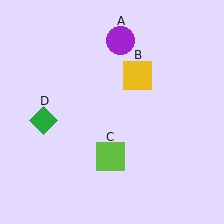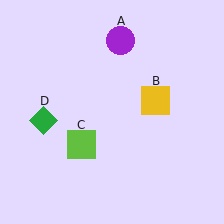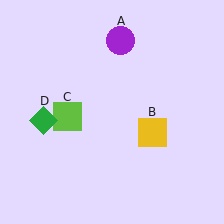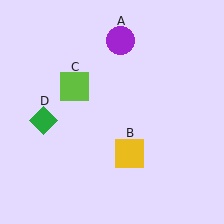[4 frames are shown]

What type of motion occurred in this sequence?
The yellow square (object B), lime square (object C) rotated clockwise around the center of the scene.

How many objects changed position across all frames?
2 objects changed position: yellow square (object B), lime square (object C).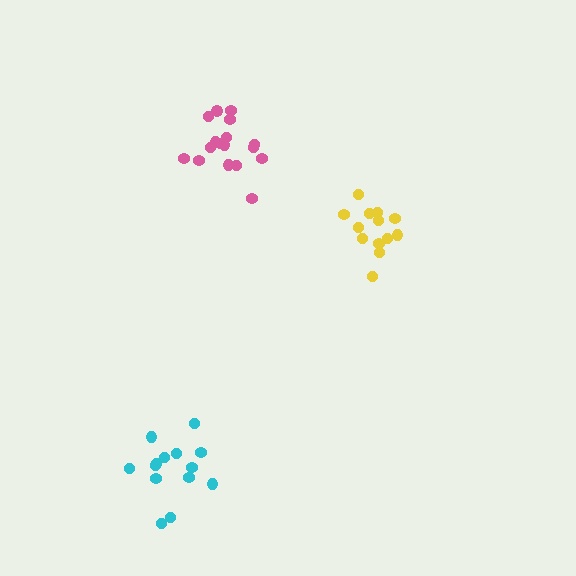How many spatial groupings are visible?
There are 3 spatial groupings.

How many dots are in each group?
Group 1: 13 dots, Group 2: 14 dots, Group 3: 17 dots (44 total).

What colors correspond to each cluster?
The clusters are colored: yellow, cyan, pink.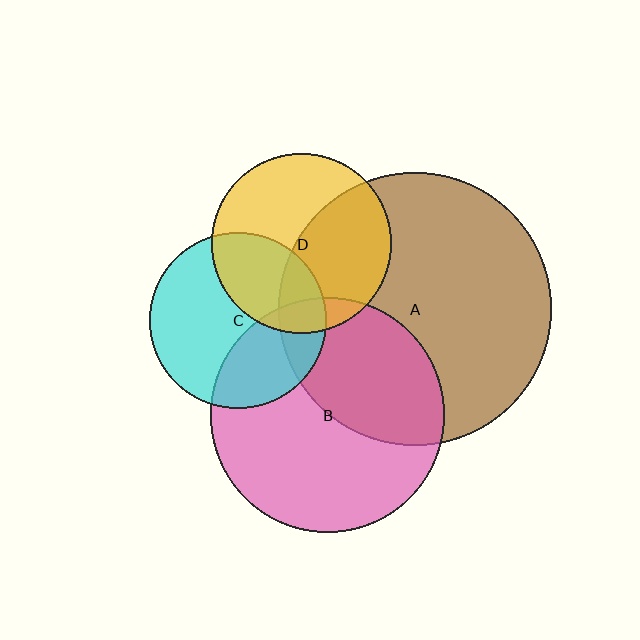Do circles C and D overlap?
Yes.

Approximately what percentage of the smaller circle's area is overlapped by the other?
Approximately 35%.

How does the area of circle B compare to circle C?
Approximately 1.8 times.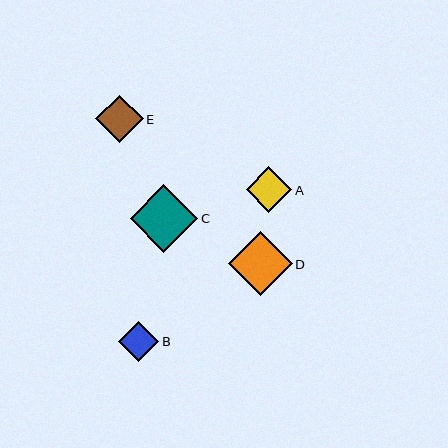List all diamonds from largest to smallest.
From largest to smallest: C, D, E, A, B.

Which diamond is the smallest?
Diamond B is the smallest with a size of approximately 40 pixels.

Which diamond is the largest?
Diamond C is the largest with a size of approximately 68 pixels.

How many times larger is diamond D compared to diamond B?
Diamond D is approximately 1.6 times the size of diamond B.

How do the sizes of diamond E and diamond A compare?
Diamond E and diamond A are approximately the same size.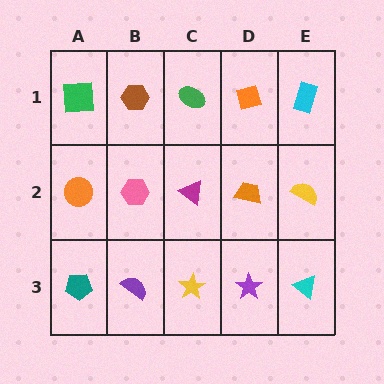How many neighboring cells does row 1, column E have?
2.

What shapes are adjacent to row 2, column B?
A brown hexagon (row 1, column B), a purple semicircle (row 3, column B), an orange circle (row 2, column A), a magenta triangle (row 2, column C).